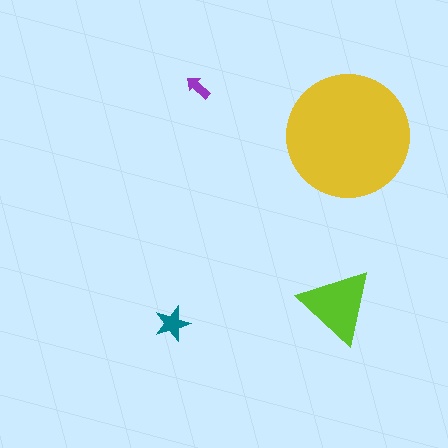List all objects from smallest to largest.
The purple arrow, the teal star, the lime triangle, the yellow circle.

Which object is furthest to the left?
The teal star is leftmost.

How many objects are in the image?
There are 4 objects in the image.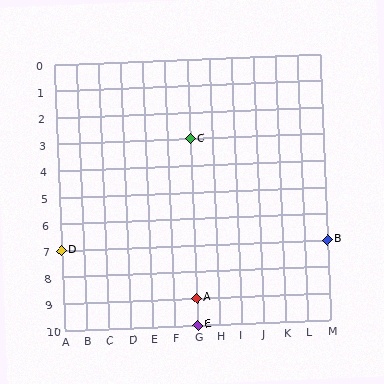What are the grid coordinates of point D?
Point D is at grid coordinates (A, 7).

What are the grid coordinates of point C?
Point C is at grid coordinates (G, 3).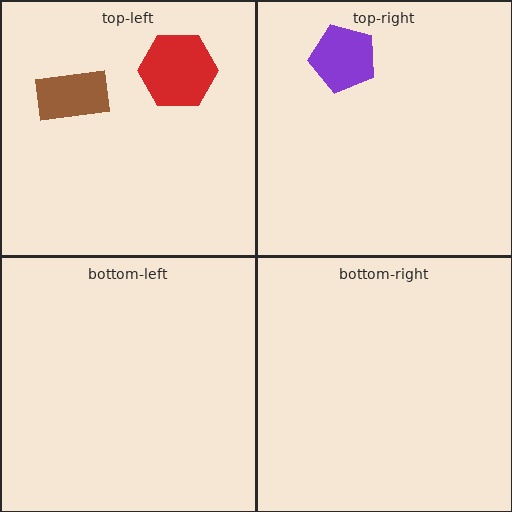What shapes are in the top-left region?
The red hexagon, the brown rectangle.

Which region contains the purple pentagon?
The top-right region.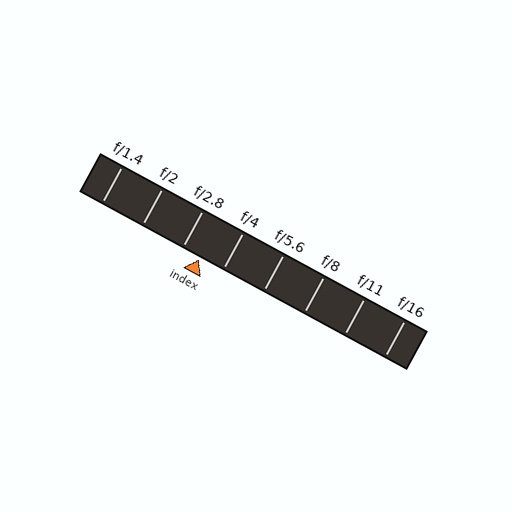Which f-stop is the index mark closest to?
The index mark is closest to f/2.8.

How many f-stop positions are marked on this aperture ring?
There are 8 f-stop positions marked.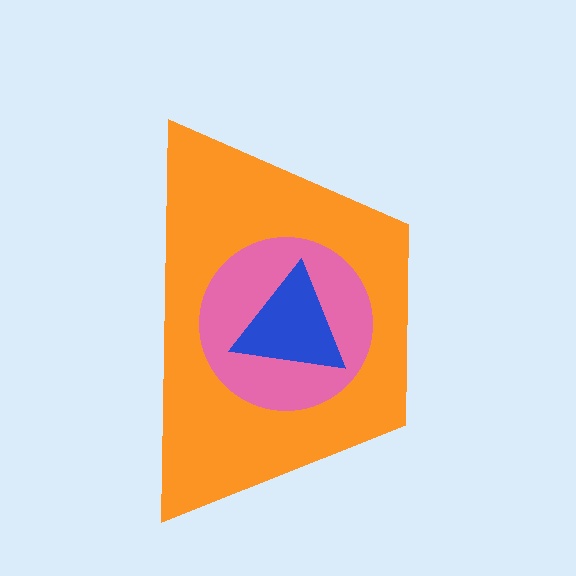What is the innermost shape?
The blue triangle.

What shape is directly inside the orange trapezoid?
The pink circle.